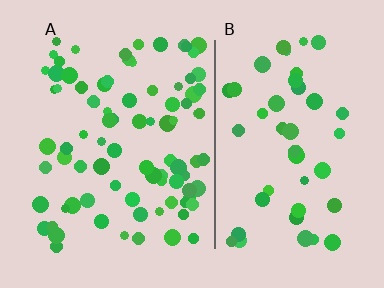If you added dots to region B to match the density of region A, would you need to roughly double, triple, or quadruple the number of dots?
Approximately double.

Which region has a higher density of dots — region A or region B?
A (the left).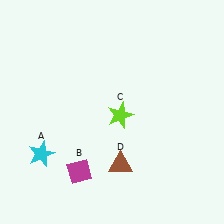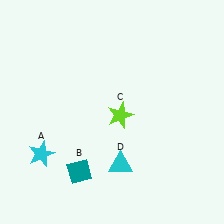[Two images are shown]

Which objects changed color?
B changed from magenta to teal. D changed from brown to cyan.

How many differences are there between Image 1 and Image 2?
There are 2 differences between the two images.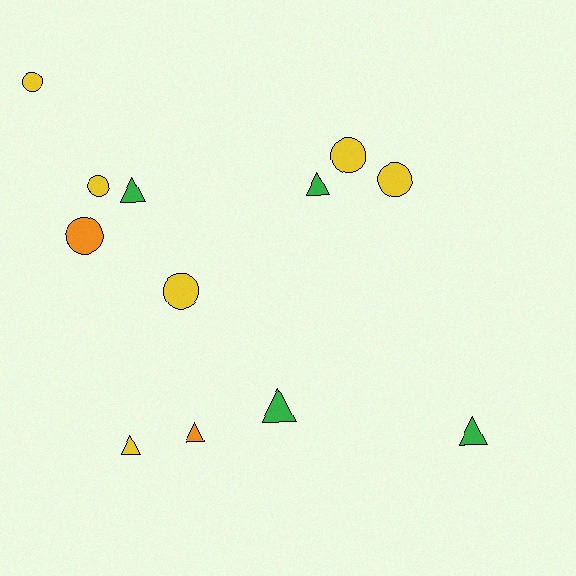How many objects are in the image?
There are 12 objects.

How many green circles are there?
There are no green circles.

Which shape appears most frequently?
Triangle, with 6 objects.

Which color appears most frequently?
Yellow, with 6 objects.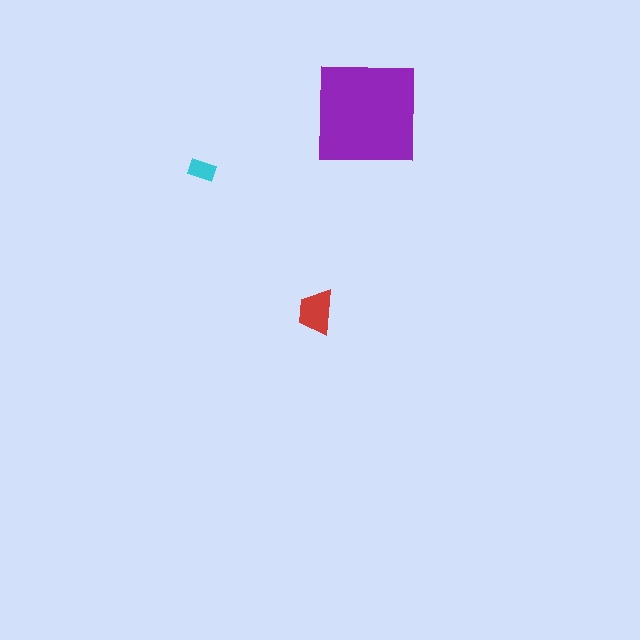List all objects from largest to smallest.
The purple square, the red trapezoid, the cyan rectangle.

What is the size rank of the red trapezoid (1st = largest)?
2nd.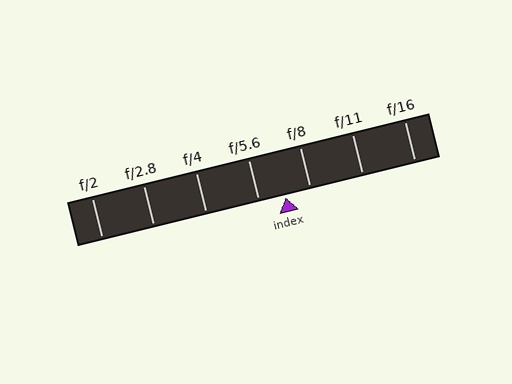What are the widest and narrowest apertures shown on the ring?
The widest aperture shown is f/2 and the narrowest is f/16.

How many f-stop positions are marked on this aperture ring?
There are 7 f-stop positions marked.